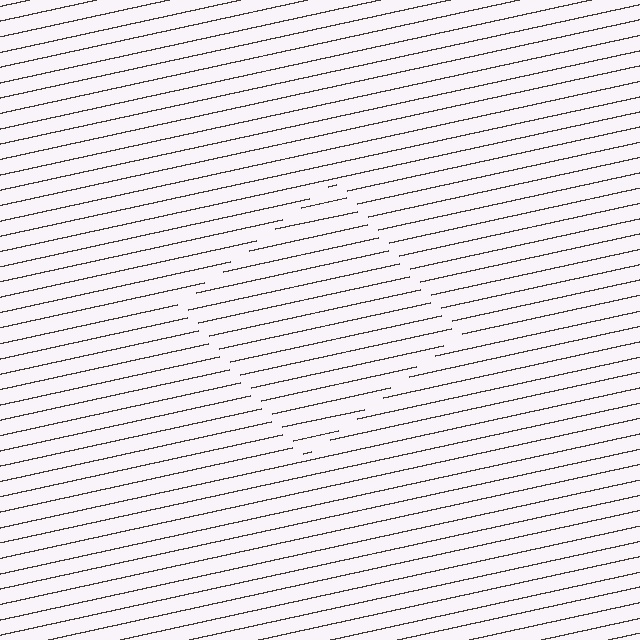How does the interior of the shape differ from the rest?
The interior of the shape contains the same grating, shifted by half a period — the contour is defined by the phase discontinuity where line-ends from the inner and outer gratings abut.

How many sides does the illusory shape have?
4 sides — the line-ends trace a square.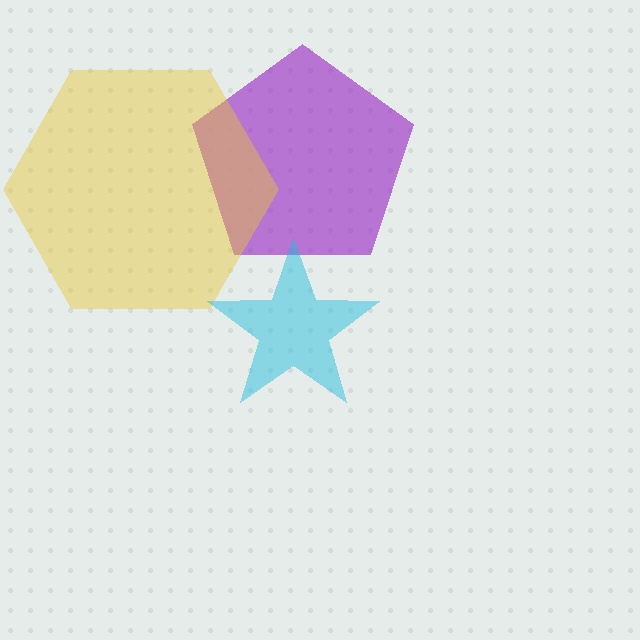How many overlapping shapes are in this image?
There are 3 overlapping shapes in the image.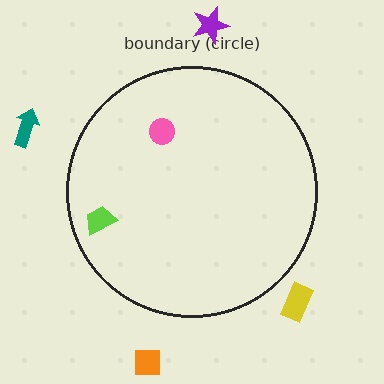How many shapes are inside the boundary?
2 inside, 4 outside.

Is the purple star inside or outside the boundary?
Outside.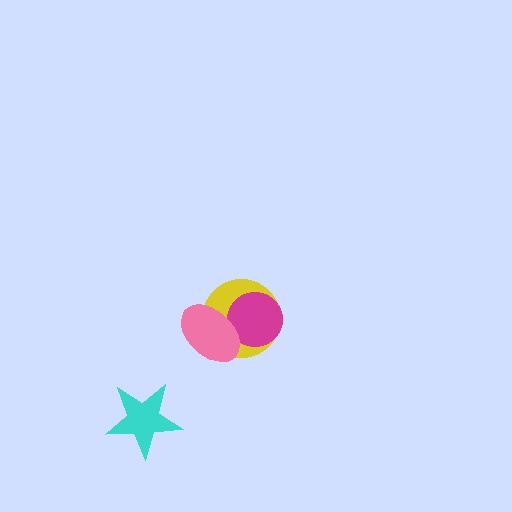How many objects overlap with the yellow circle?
2 objects overlap with the yellow circle.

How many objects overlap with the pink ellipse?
2 objects overlap with the pink ellipse.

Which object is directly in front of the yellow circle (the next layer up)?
The magenta circle is directly in front of the yellow circle.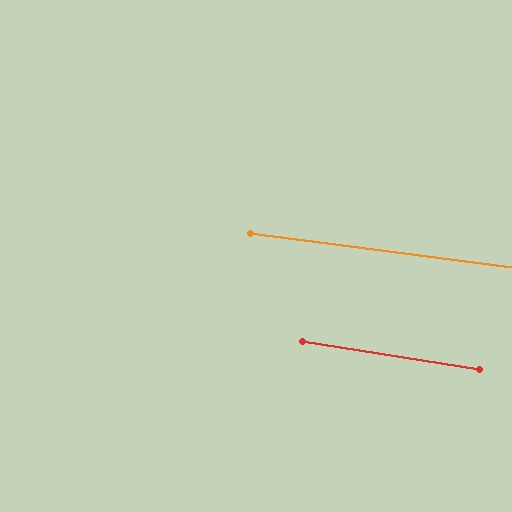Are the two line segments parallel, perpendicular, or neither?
Parallel — their directions differ by only 1.6°.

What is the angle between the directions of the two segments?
Approximately 2 degrees.